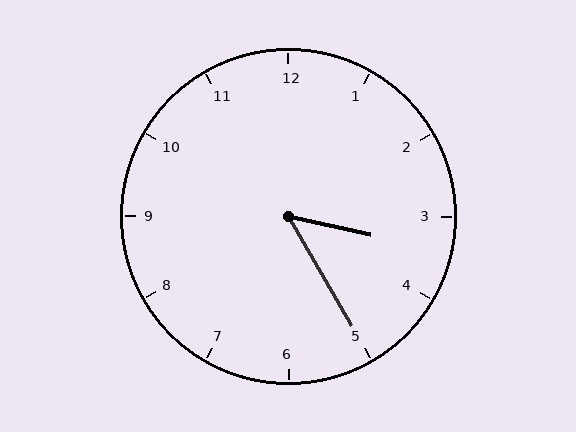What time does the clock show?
3:25.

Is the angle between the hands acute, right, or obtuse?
It is acute.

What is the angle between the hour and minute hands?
Approximately 48 degrees.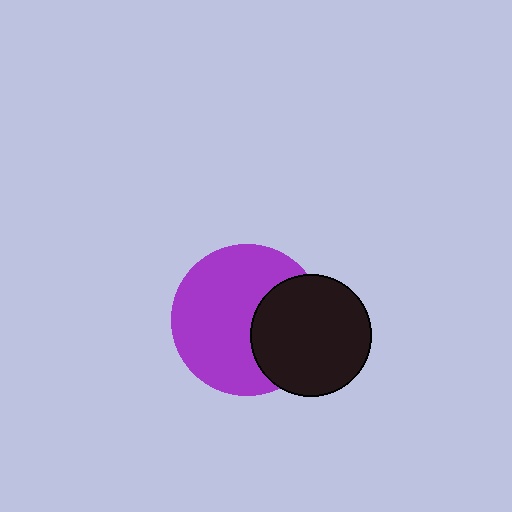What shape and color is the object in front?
The object in front is a black circle.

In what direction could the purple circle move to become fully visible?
The purple circle could move left. That would shift it out from behind the black circle entirely.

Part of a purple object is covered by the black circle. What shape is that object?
It is a circle.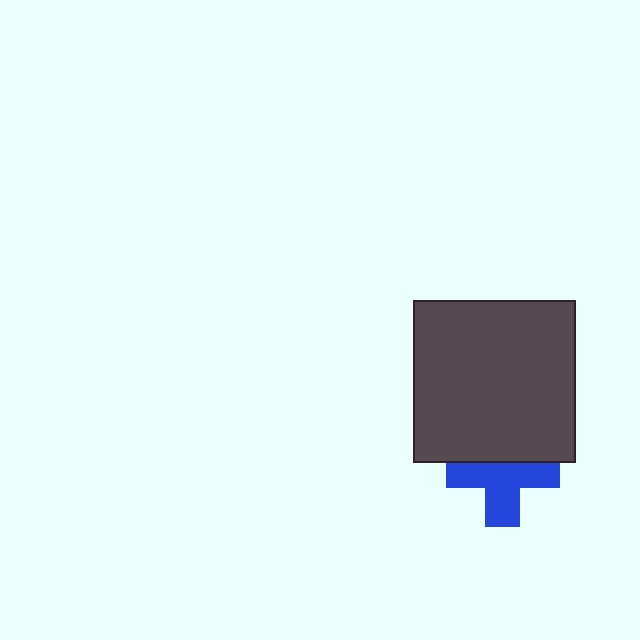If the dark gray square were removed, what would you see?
You would see the complete blue cross.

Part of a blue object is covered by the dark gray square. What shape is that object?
It is a cross.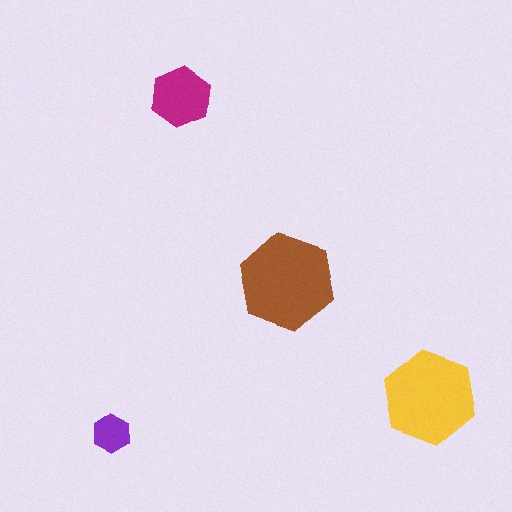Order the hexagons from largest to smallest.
the brown one, the yellow one, the magenta one, the purple one.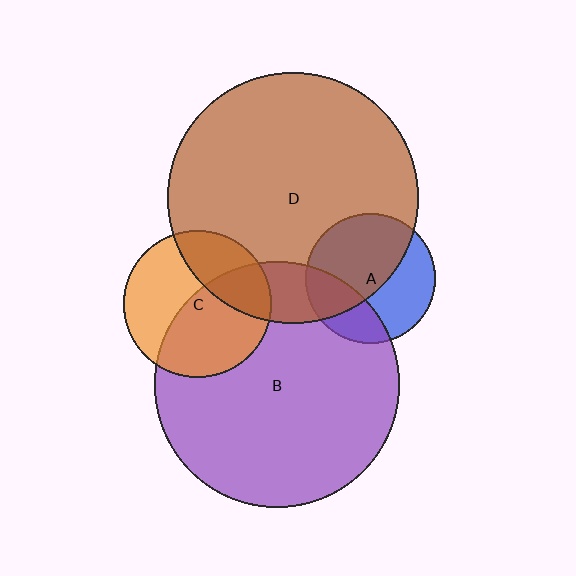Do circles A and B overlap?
Yes.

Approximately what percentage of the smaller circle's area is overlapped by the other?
Approximately 30%.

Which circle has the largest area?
Circle D (brown).